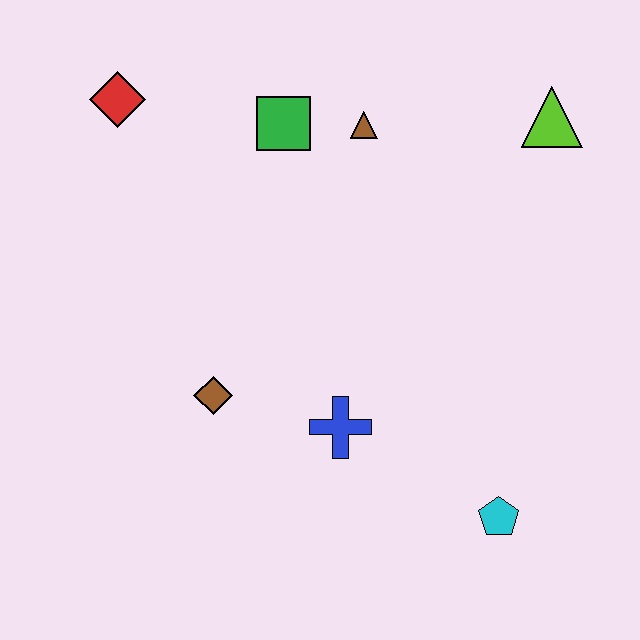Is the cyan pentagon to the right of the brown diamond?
Yes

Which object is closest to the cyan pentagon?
The blue cross is closest to the cyan pentagon.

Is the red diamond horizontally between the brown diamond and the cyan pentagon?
No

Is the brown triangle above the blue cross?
Yes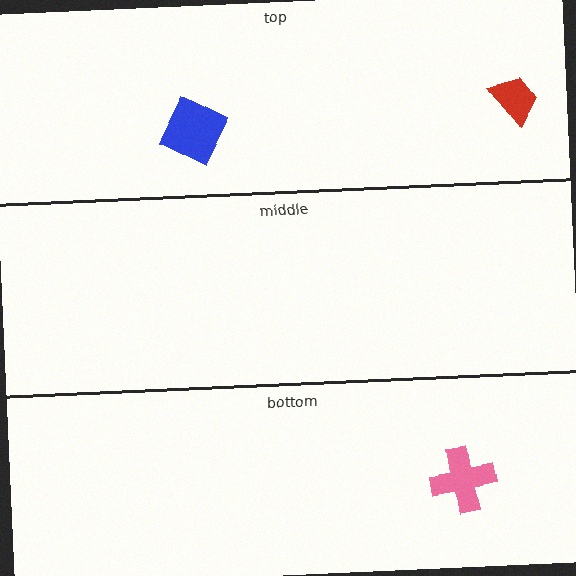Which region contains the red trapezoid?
The top region.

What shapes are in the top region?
The blue square, the red trapezoid.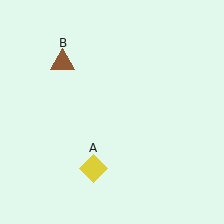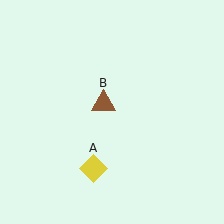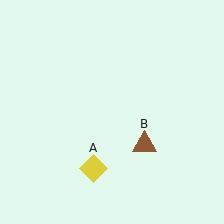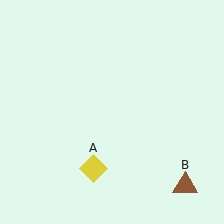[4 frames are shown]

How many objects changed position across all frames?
1 object changed position: brown triangle (object B).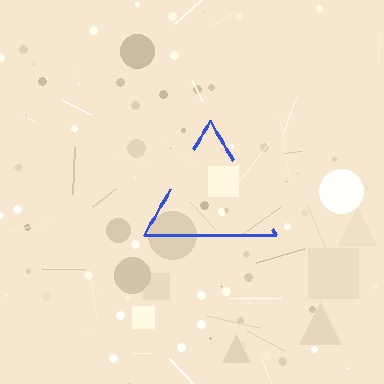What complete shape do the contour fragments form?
The contour fragments form a triangle.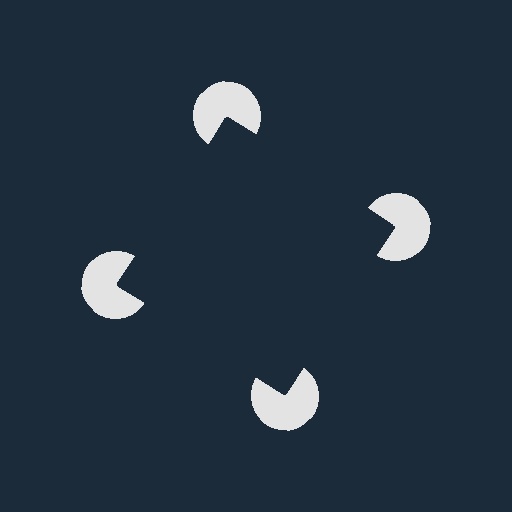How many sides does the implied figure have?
4 sides.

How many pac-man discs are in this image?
There are 4 — one at each vertex of the illusory square.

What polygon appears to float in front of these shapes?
An illusory square — its edges are inferred from the aligned wedge cuts in the pac-man discs, not physically drawn.